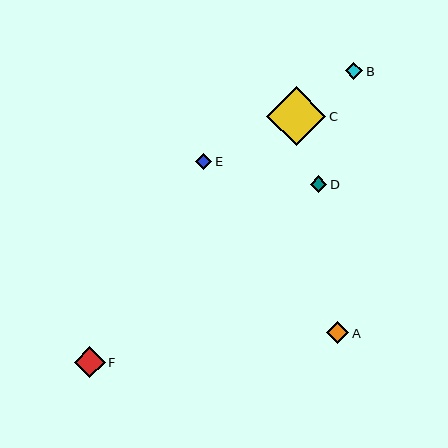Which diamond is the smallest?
Diamond E is the smallest with a size of approximately 16 pixels.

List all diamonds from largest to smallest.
From largest to smallest: C, F, A, B, D, E.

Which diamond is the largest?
Diamond C is the largest with a size of approximately 59 pixels.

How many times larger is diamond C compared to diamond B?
Diamond C is approximately 3.4 times the size of diamond B.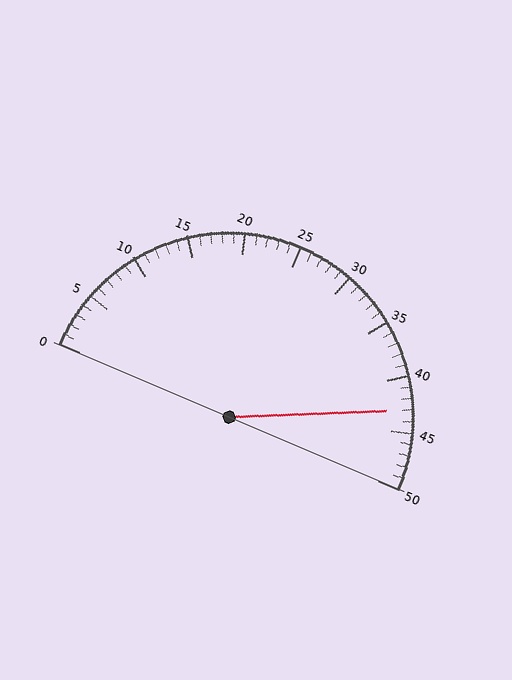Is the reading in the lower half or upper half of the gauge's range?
The reading is in the upper half of the range (0 to 50).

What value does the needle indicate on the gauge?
The needle indicates approximately 43.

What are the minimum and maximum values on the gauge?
The gauge ranges from 0 to 50.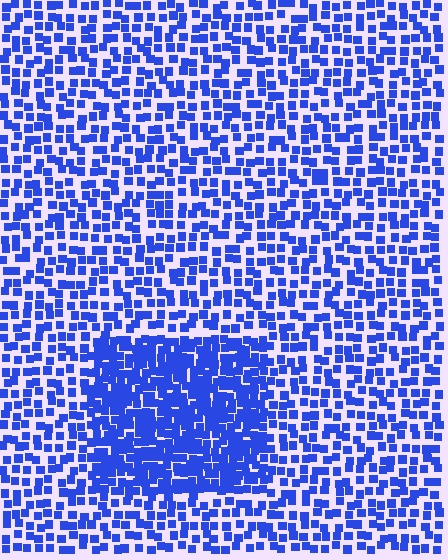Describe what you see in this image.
The image contains small blue elements arranged at two different densities. A rectangle-shaped region is visible where the elements are more densely packed than the surrounding area.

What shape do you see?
I see a rectangle.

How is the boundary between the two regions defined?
The boundary is defined by a change in element density (approximately 2.0x ratio). All elements are the same color, size, and shape.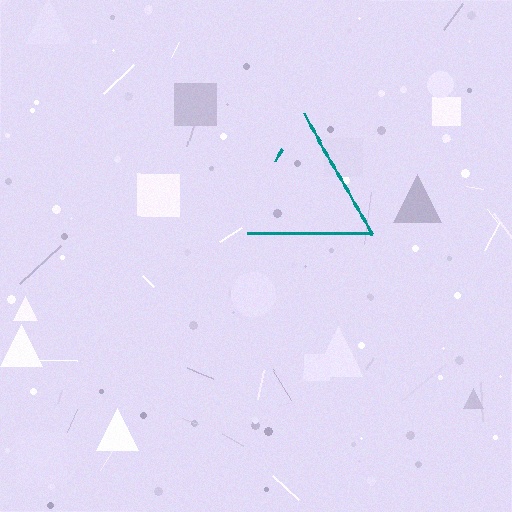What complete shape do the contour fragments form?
The contour fragments form a triangle.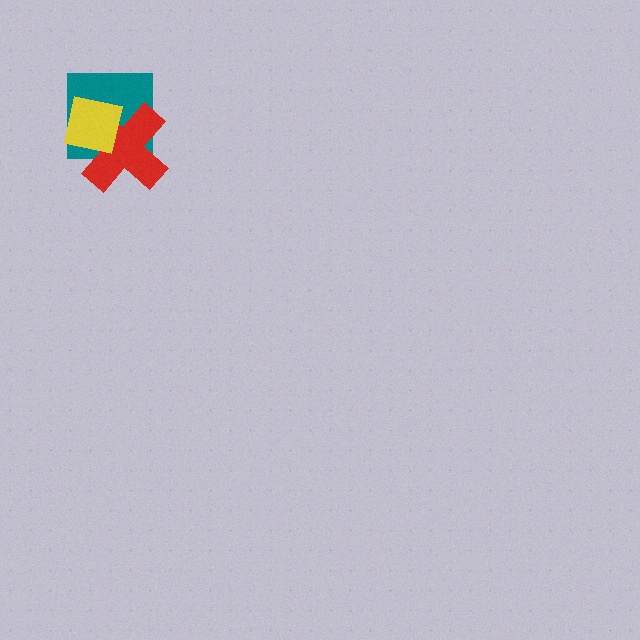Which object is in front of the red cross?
The yellow square is in front of the red cross.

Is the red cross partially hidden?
Yes, it is partially covered by another shape.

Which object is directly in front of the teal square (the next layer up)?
The red cross is directly in front of the teal square.